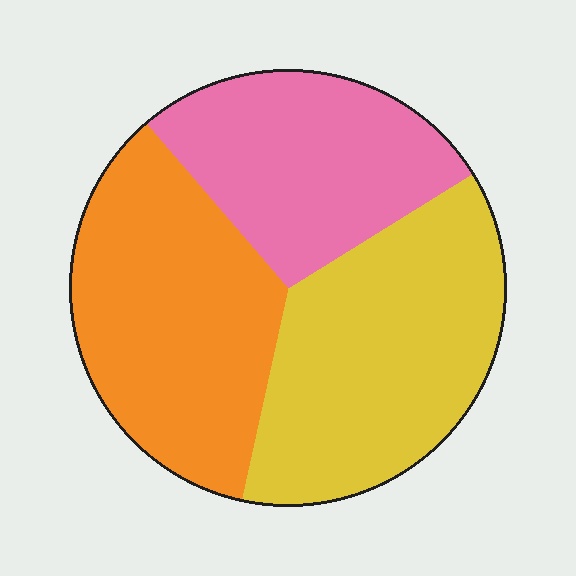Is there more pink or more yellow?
Yellow.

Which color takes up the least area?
Pink, at roughly 30%.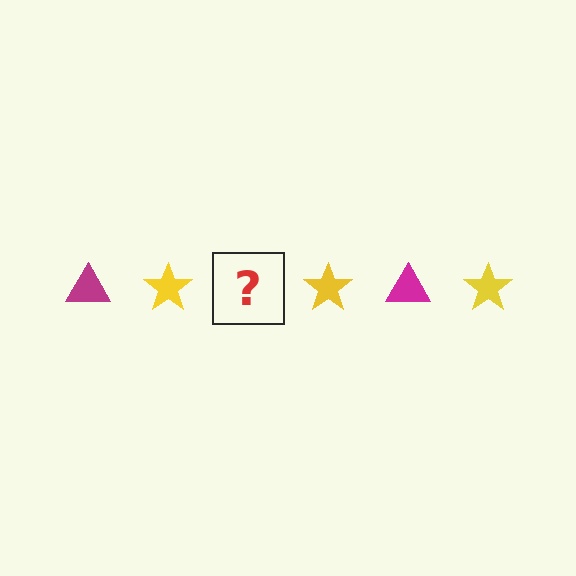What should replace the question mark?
The question mark should be replaced with a magenta triangle.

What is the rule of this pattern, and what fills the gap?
The rule is that the pattern alternates between magenta triangle and yellow star. The gap should be filled with a magenta triangle.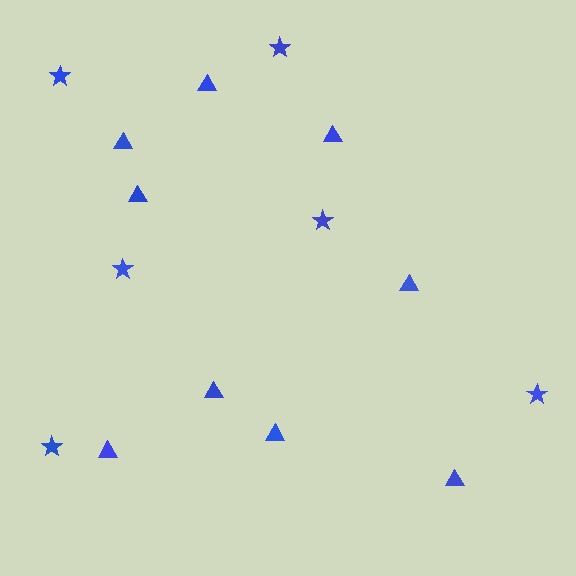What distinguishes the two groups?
There are 2 groups: one group of triangles (9) and one group of stars (6).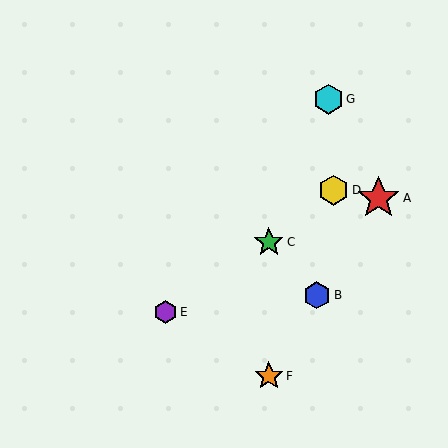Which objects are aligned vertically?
Objects C, F are aligned vertically.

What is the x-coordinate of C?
Object C is at x≈269.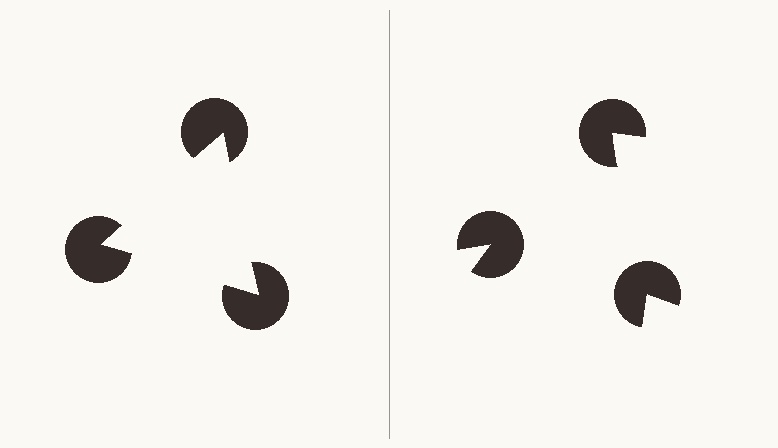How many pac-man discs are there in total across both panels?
6 — 3 on each side.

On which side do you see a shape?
An illusory triangle appears on the left side. On the right side the wedge cuts are rotated, so no coherent shape forms.